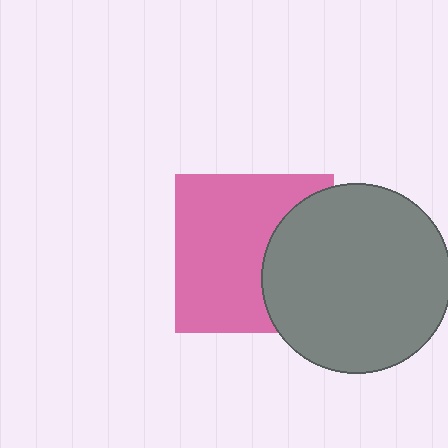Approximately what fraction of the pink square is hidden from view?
Roughly 34% of the pink square is hidden behind the gray circle.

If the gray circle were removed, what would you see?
You would see the complete pink square.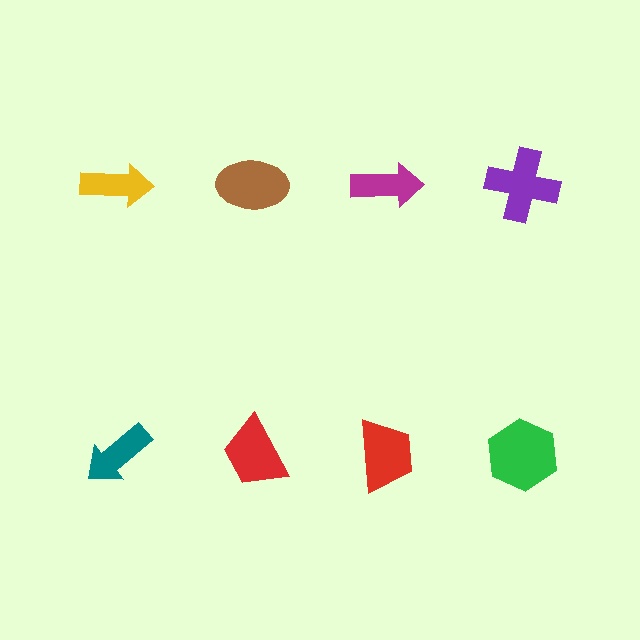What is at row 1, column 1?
A yellow arrow.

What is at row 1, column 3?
A magenta arrow.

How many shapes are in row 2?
4 shapes.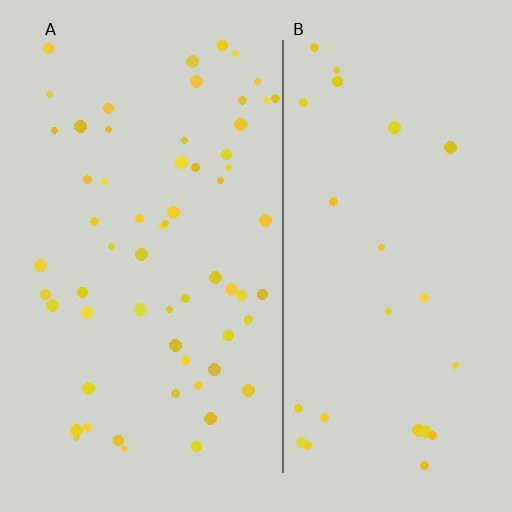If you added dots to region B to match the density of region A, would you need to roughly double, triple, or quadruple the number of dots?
Approximately double.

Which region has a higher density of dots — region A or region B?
A (the left).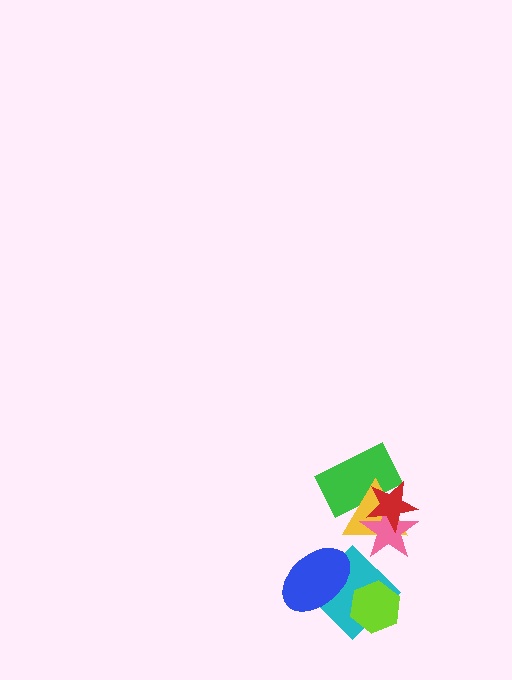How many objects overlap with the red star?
3 objects overlap with the red star.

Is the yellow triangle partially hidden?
Yes, it is partially covered by another shape.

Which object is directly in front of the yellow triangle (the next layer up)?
The pink star is directly in front of the yellow triangle.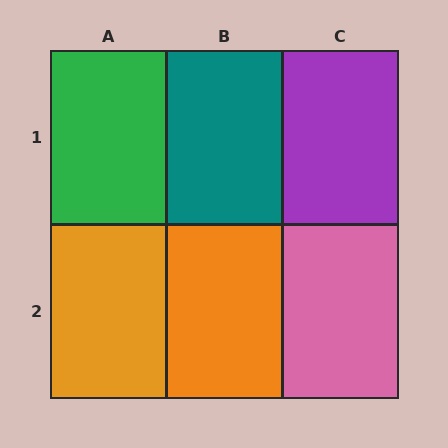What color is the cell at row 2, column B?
Orange.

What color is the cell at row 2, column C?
Pink.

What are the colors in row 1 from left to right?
Green, teal, purple.